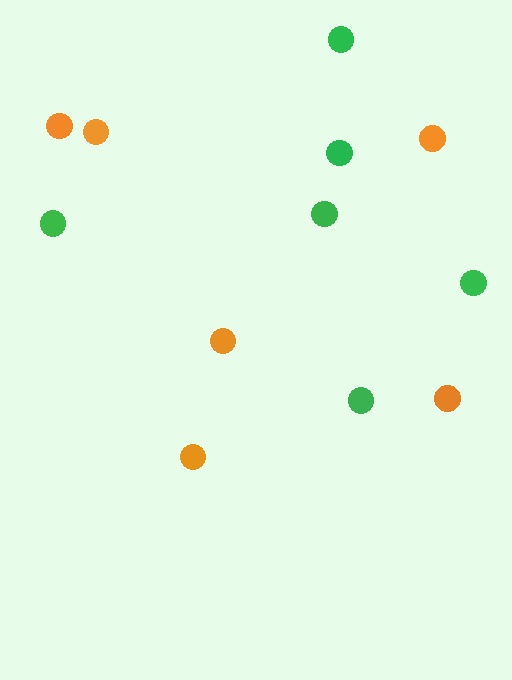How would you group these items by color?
There are 2 groups: one group of green circles (6) and one group of orange circles (6).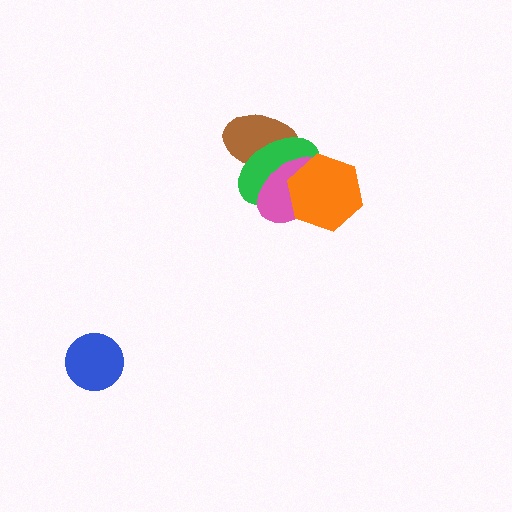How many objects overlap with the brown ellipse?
2 objects overlap with the brown ellipse.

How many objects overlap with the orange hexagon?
2 objects overlap with the orange hexagon.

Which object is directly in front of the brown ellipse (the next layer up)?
The green ellipse is directly in front of the brown ellipse.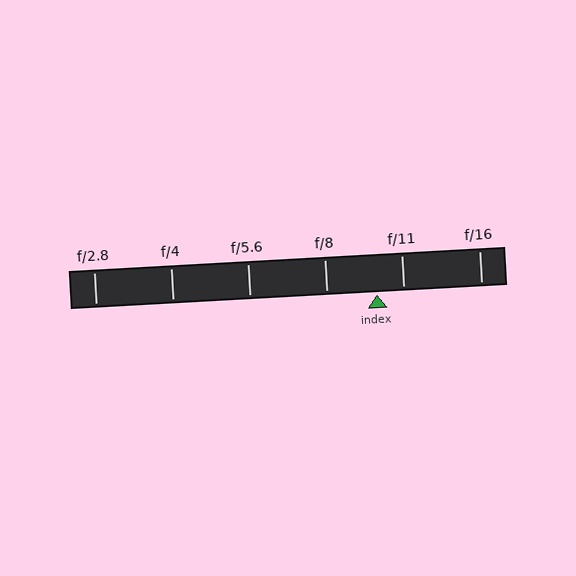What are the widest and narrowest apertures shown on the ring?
The widest aperture shown is f/2.8 and the narrowest is f/16.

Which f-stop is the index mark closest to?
The index mark is closest to f/11.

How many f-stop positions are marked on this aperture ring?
There are 6 f-stop positions marked.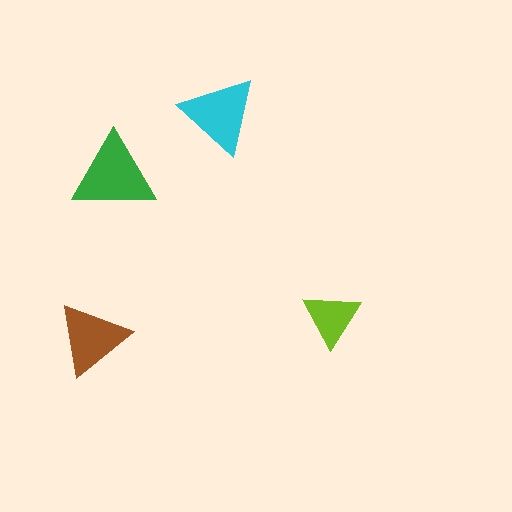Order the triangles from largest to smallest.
the green one, the cyan one, the brown one, the lime one.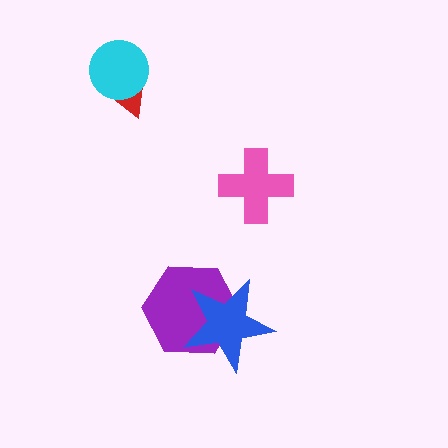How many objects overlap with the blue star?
1 object overlaps with the blue star.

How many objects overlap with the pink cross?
0 objects overlap with the pink cross.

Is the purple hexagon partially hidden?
Yes, it is partially covered by another shape.